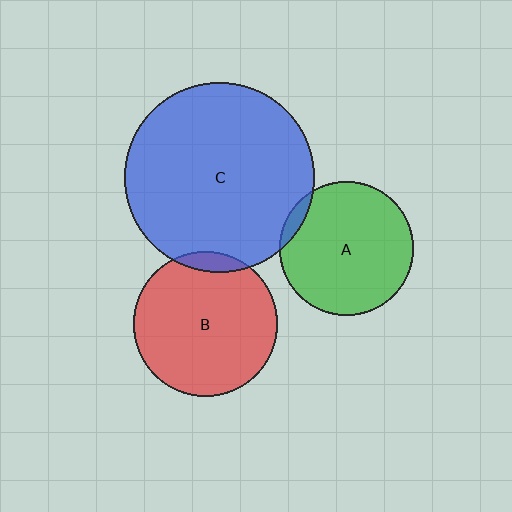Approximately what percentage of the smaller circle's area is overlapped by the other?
Approximately 5%.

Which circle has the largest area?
Circle C (blue).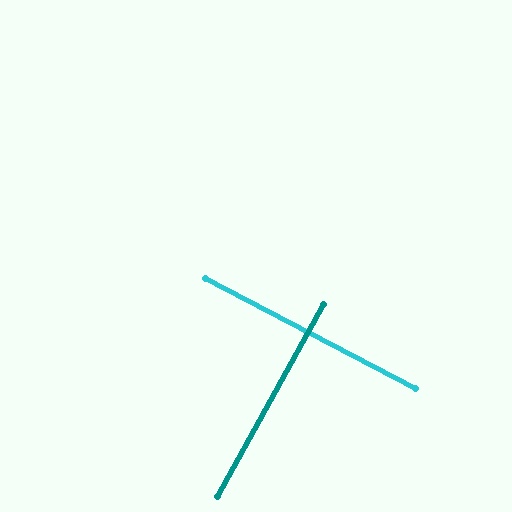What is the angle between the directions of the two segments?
Approximately 89 degrees.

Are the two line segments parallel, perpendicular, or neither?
Perpendicular — they meet at approximately 89°.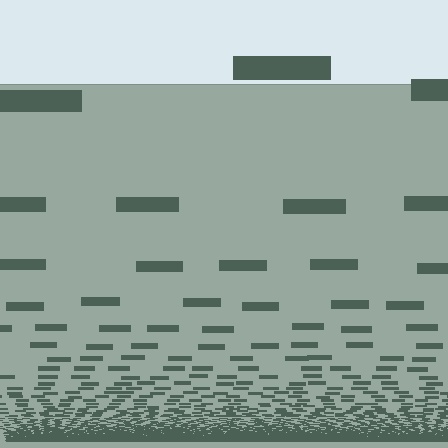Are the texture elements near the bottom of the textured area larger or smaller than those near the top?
Smaller. The gradient is inverted — elements near the bottom are smaller and denser.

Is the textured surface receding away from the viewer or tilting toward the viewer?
The surface appears to tilt toward the viewer. Texture elements get larger and sparser toward the top.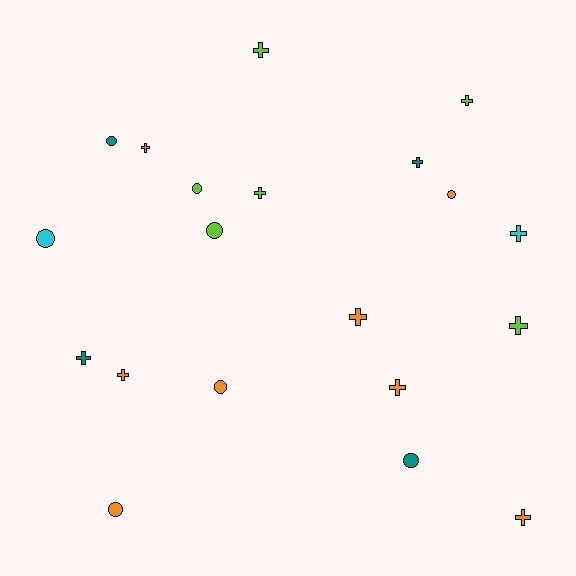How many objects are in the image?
There are 20 objects.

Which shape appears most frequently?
Cross, with 12 objects.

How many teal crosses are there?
There are 2 teal crosses.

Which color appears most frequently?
Orange, with 8 objects.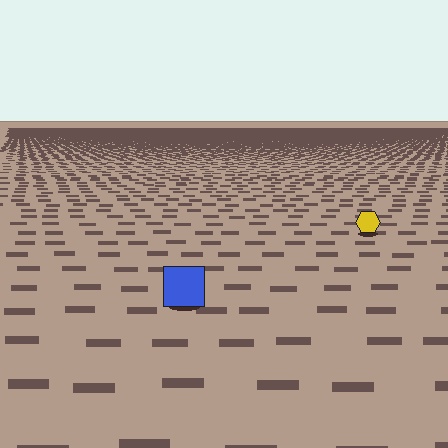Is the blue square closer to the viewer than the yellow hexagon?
Yes. The blue square is closer — you can tell from the texture gradient: the ground texture is coarser near it.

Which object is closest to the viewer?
The blue square is closest. The texture marks near it are larger and more spread out.